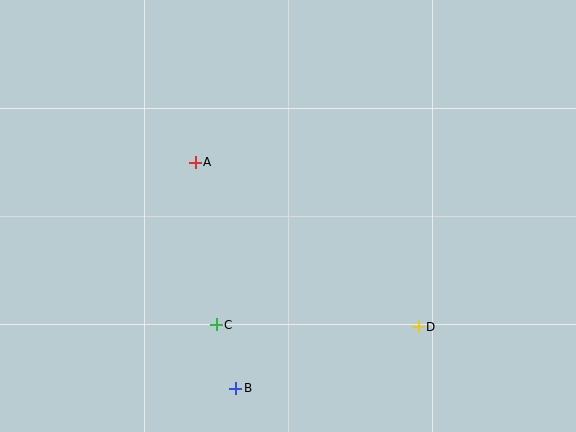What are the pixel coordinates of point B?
Point B is at (236, 388).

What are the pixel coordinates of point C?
Point C is at (216, 325).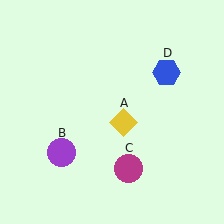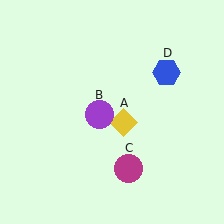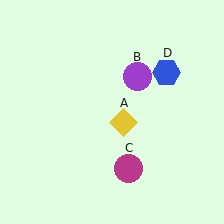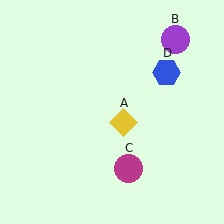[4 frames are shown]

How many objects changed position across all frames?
1 object changed position: purple circle (object B).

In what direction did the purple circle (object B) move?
The purple circle (object B) moved up and to the right.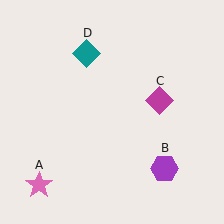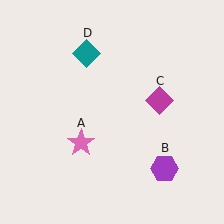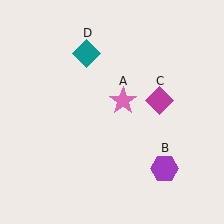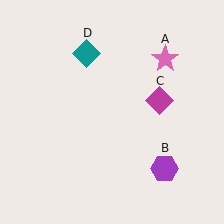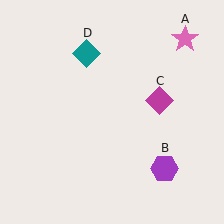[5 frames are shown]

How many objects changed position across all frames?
1 object changed position: pink star (object A).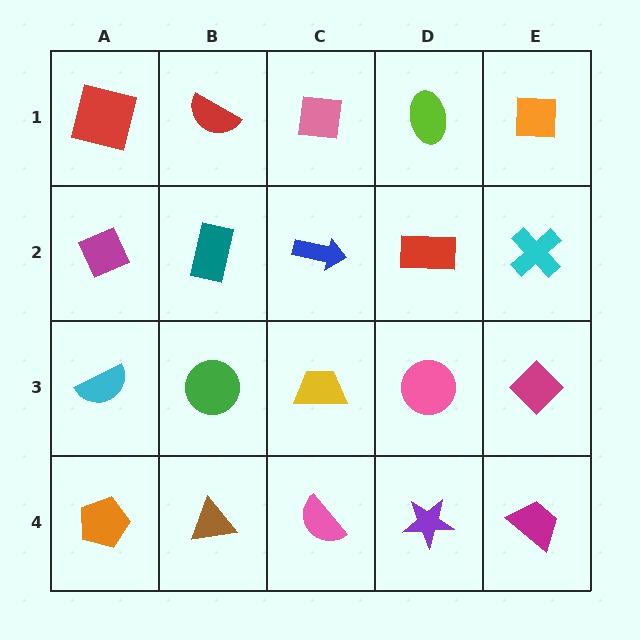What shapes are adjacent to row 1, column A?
A magenta diamond (row 2, column A), a red semicircle (row 1, column B).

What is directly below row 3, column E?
A magenta trapezoid.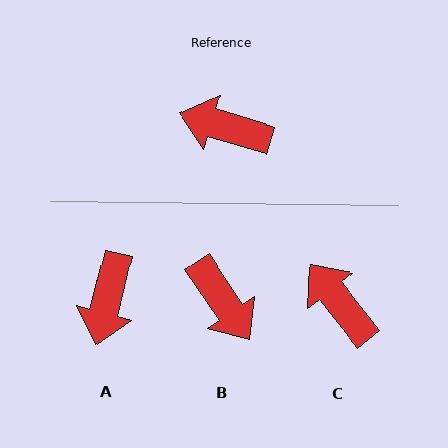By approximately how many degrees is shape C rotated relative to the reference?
Approximately 35 degrees clockwise.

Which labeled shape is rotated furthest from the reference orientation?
B, about 140 degrees away.